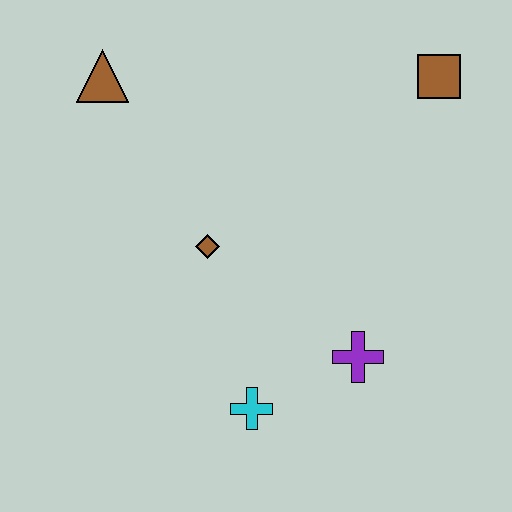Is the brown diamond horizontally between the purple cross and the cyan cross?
No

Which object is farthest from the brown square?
The cyan cross is farthest from the brown square.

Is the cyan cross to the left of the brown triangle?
No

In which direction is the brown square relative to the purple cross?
The brown square is above the purple cross.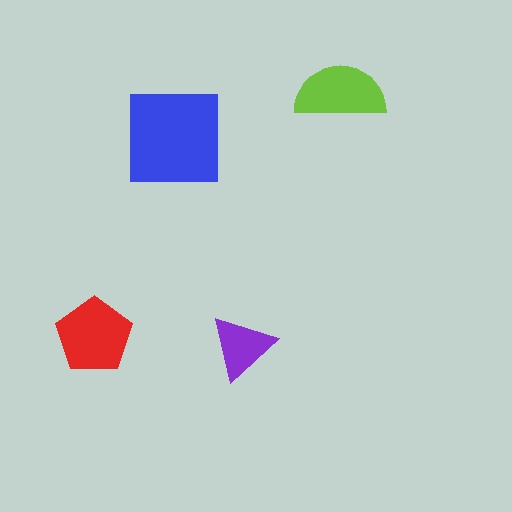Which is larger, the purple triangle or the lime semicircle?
The lime semicircle.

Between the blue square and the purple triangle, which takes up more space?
The blue square.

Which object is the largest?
The blue square.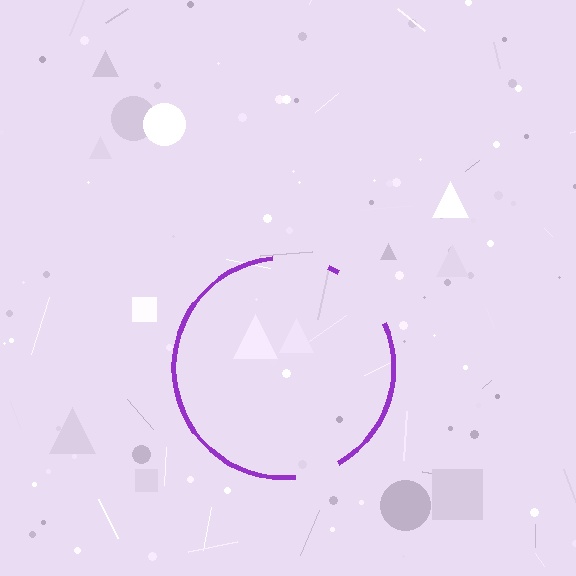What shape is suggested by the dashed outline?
The dashed outline suggests a circle.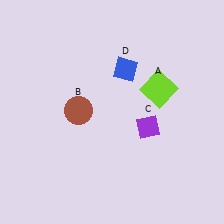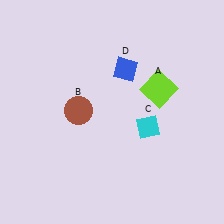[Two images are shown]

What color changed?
The diamond (C) changed from purple in Image 1 to cyan in Image 2.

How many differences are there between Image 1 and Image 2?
There is 1 difference between the two images.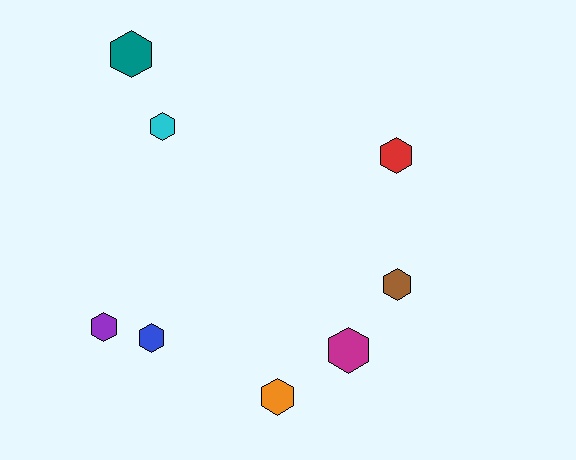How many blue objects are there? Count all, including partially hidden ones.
There is 1 blue object.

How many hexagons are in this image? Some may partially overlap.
There are 8 hexagons.